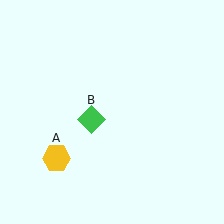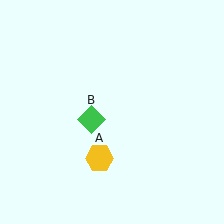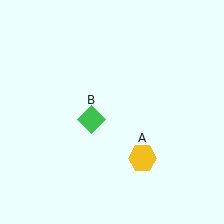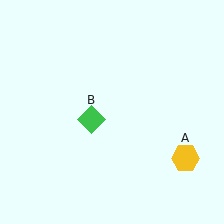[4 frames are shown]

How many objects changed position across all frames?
1 object changed position: yellow hexagon (object A).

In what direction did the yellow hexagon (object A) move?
The yellow hexagon (object A) moved right.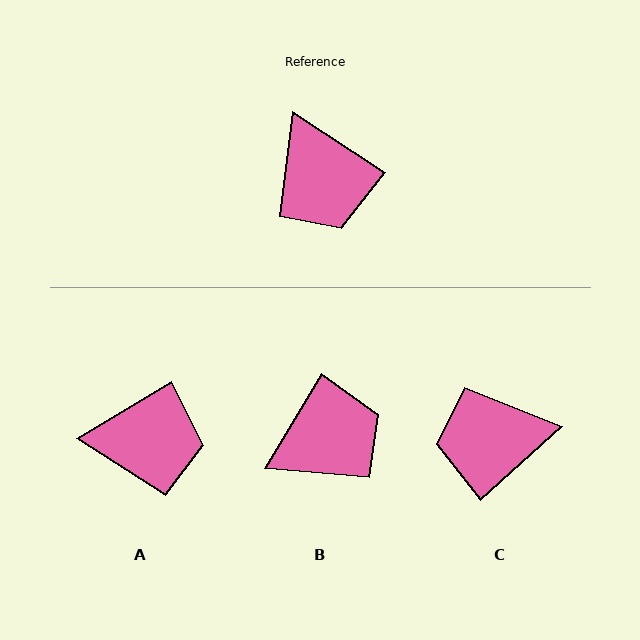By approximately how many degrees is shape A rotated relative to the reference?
Approximately 64 degrees counter-clockwise.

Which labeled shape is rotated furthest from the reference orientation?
C, about 105 degrees away.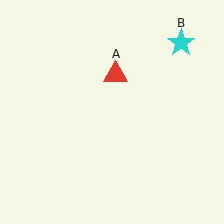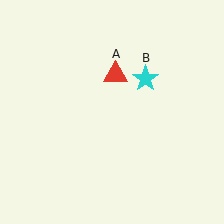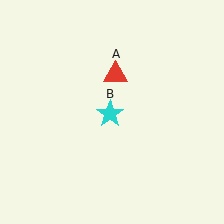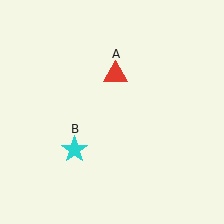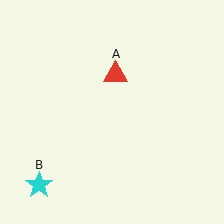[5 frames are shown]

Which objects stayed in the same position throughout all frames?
Red triangle (object A) remained stationary.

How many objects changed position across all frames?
1 object changed position: cyan star (object B).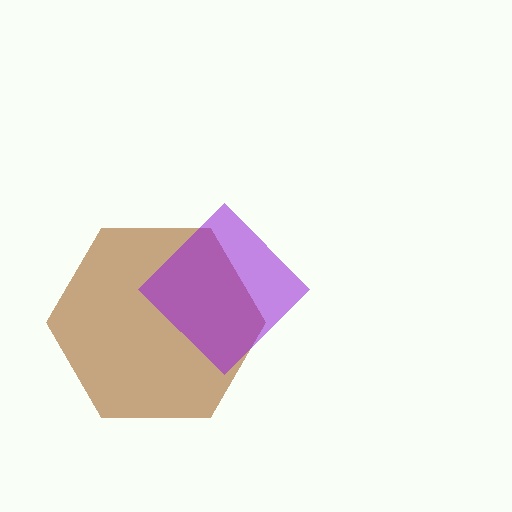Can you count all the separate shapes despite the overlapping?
Yes, there are 2 separate shapes.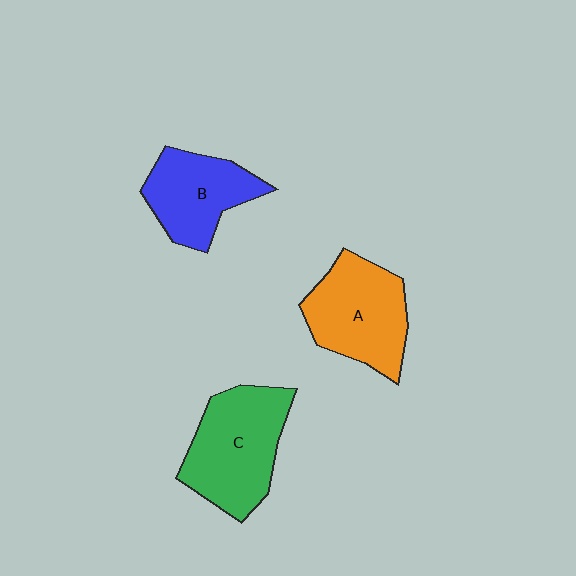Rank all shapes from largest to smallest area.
From largest to smallest: C (green), A (orange), B (blue).